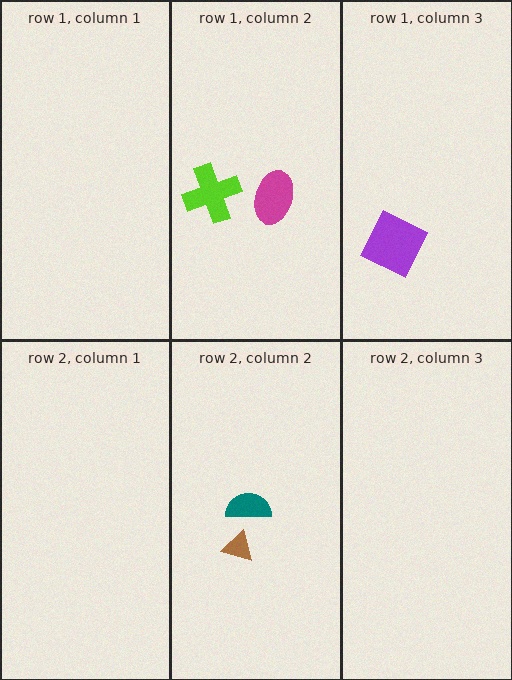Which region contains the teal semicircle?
The row 2, column 2 region.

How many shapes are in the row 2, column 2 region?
2.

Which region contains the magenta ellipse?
The row 1, column 2 region.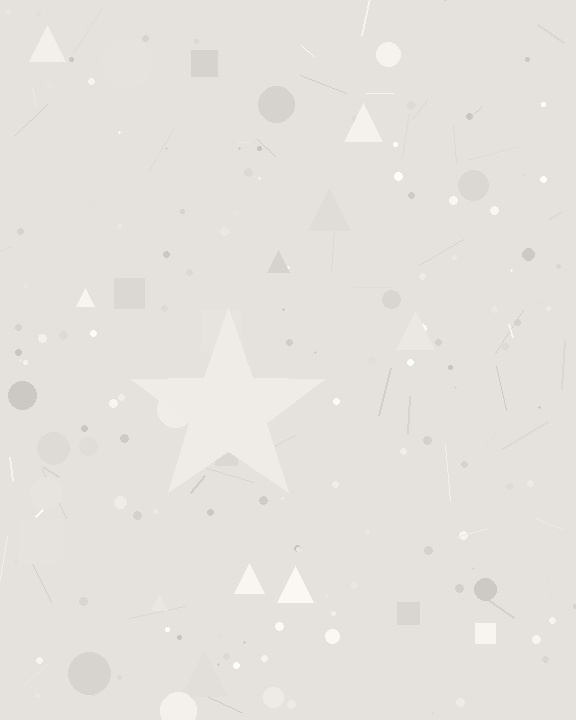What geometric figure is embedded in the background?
A star is embedded in the background.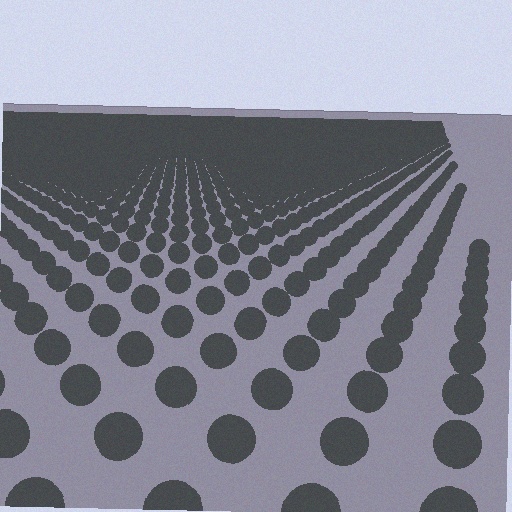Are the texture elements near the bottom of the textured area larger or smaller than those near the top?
Larger. Near the bottom, elements are closer to the viewer and appear at a bigger on-screen size.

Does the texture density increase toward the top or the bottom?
Density increases toward the top.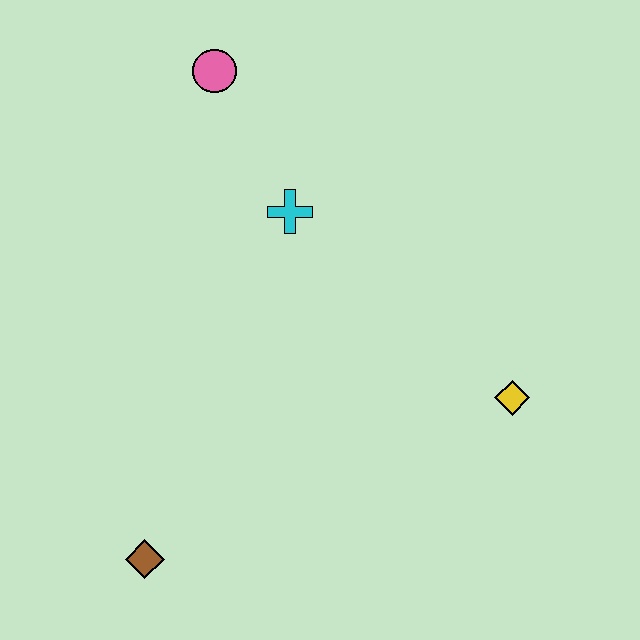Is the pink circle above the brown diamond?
Yes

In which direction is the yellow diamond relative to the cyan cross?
The yellow diamond is to the right of the cyan cross.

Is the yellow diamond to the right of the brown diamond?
Yes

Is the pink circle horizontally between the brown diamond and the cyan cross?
Yes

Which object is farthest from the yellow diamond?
The pink circle is farthest from the yellow diamond.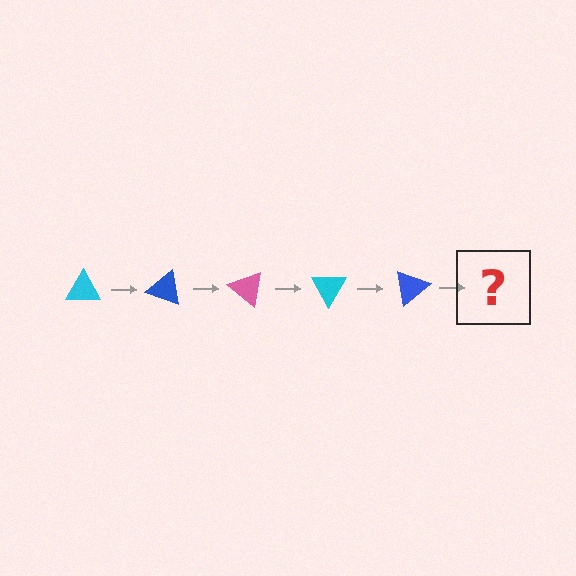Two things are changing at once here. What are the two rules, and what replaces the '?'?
The two rules are that it rotates 20 degrees each step and the color cycles through cyan, blue, and pink. The '?' should be a pink triangle, rotated 100 degrees from the start.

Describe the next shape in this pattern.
It should be a pink triangle, rotated 100 degrees from the start.